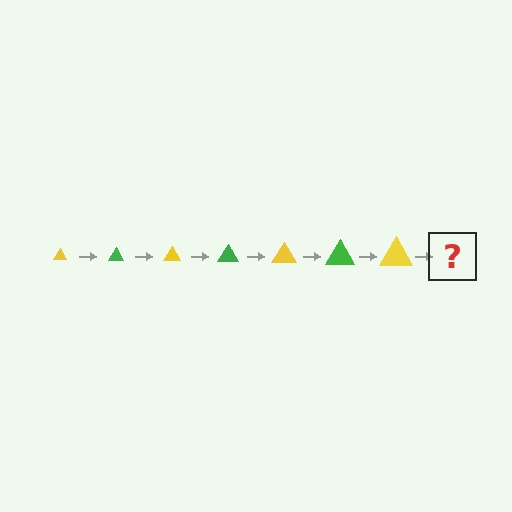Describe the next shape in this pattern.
It should be a green triangle, larger than the previous one.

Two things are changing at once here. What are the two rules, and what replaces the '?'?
The two rules are that the triangle grows larger each step and the color cycles through yellow and green. The '?' should be a green triangle, larger than the previous one.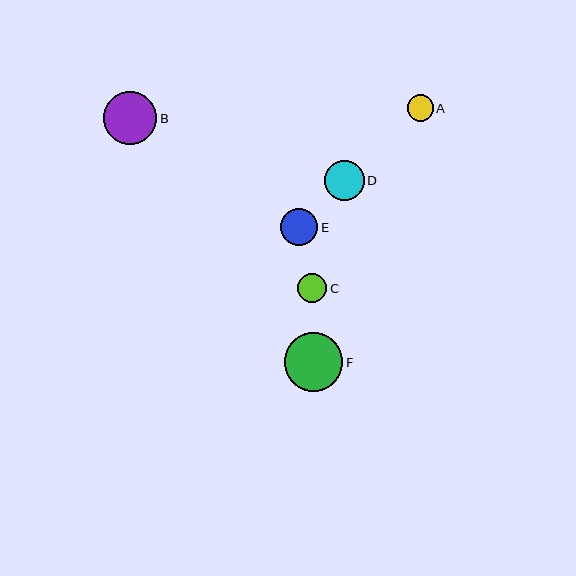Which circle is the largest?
Circle F is the largest with a size of approximately 59 pixels.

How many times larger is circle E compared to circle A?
Circle E is approximately 1.4 times the size of circle A.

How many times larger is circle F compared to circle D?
Circle F is approximately 1.5 times the size of circle D.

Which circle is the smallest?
Circle A is the smallest with a size of approximately 26 pixels.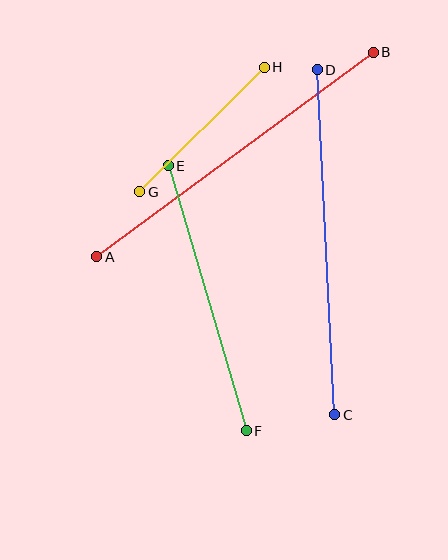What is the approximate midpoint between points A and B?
The midpoint is at approximately (235, 154) pixels.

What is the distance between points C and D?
The distance is approximately 346 pixels.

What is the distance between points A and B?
The distance is approximately 344 pixels.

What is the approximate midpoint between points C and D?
The midpoint is at approximately (326, 242) pixels.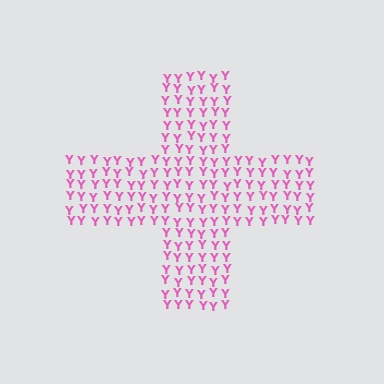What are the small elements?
The small elements are letter Y's.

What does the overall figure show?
The overall figure shows a cross.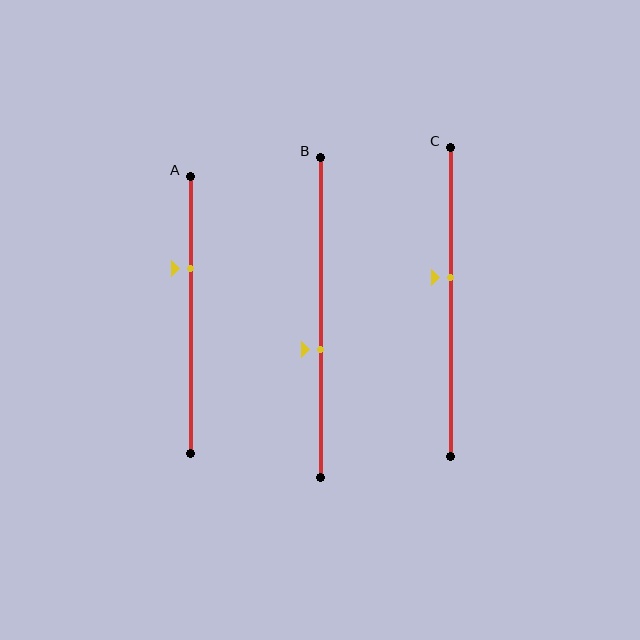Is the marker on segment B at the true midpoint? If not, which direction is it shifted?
No, the marker on segment B is shifted downward by about 10% of the segment length.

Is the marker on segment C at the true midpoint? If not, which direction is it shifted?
No, the marker on segment C is shifted upward by about 8% of the segment length.